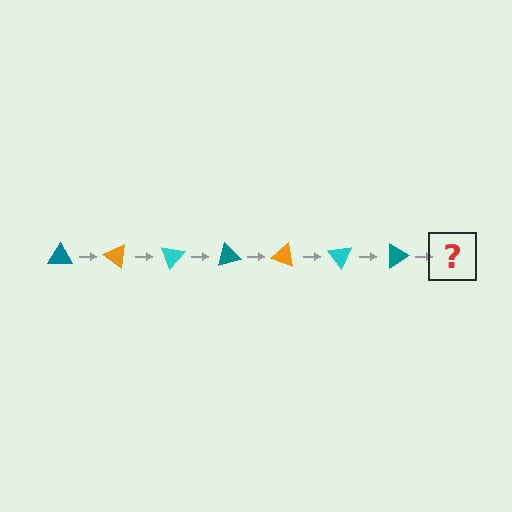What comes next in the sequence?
The next element should be an orange triangle, rotated 245 degrees from the start.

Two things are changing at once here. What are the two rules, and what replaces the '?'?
The two rules are that it rotates 35 degrees each step and the color cycles through teal, orange, and cyan. The '?' should be an orange triangle, rotated 245 degrees from the start.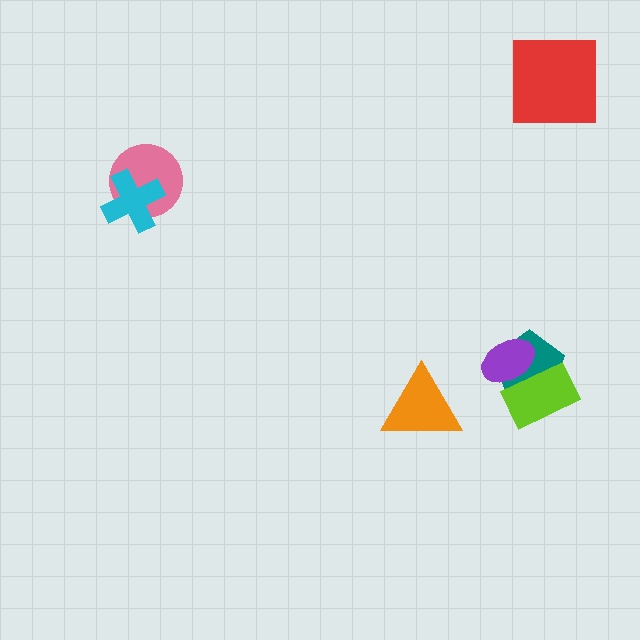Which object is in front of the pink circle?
The cyan cross is in front of the pink circle.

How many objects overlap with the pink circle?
1 object overlaps with the pink circle.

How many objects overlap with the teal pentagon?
2 objects overlap with the teal pentagon.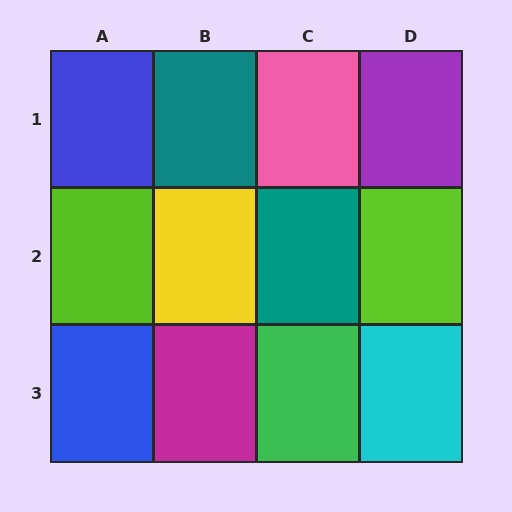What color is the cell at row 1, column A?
Blue.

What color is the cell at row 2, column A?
Lime.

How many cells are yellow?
1 cell is yellow.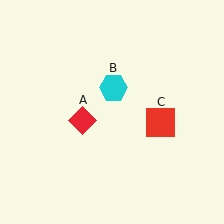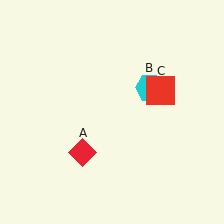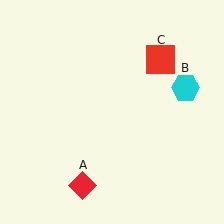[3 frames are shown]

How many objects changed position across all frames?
3 objects changed position: red diamond (object A), cyan hexagon (object B), red square (object C).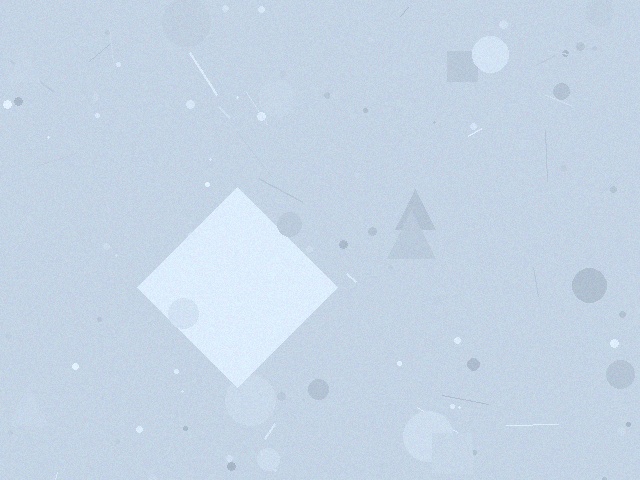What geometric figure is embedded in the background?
A diamond is embedded in the background.